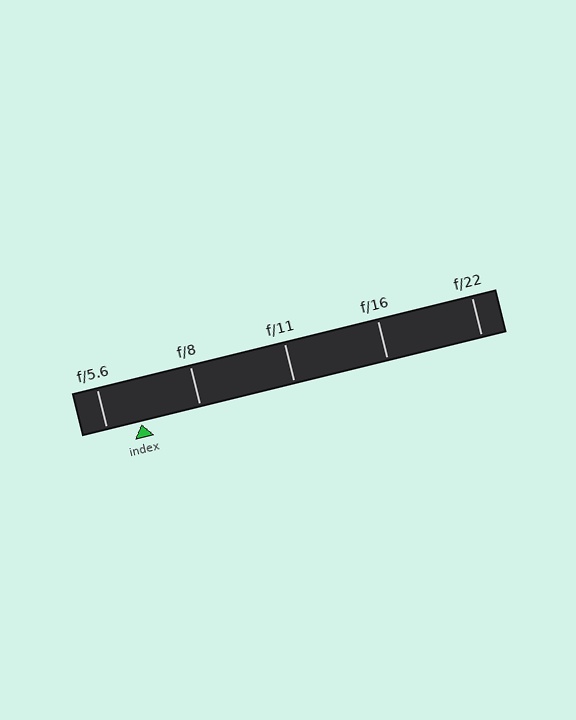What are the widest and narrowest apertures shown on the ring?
The widest aperture shown is f/5.6 and the narrowest is f/22.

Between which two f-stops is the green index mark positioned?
The index mark is between f/5.6 and f/8.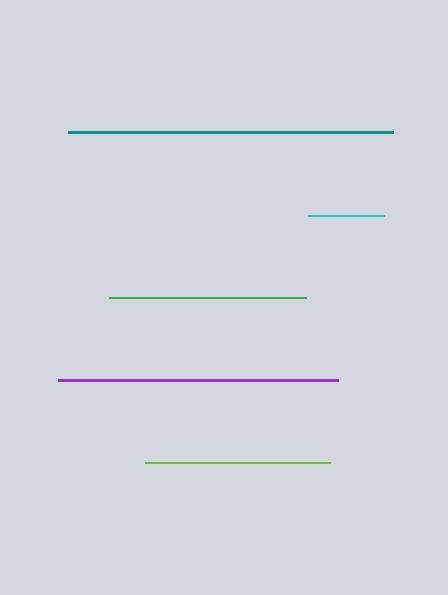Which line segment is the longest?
The teal line is the longest at approximately 325 pixels.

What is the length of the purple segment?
The purple segment is approximately 279 pixels long.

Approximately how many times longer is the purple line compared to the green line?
The purple line is approximately 1.4 times the length of the green line.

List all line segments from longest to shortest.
From longest to shortest: teal, purple, green, lime, cyan.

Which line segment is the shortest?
The cyan line is the shortest at approximately 76 pixels.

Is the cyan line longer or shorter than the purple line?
The purple line is longer than the cyan line.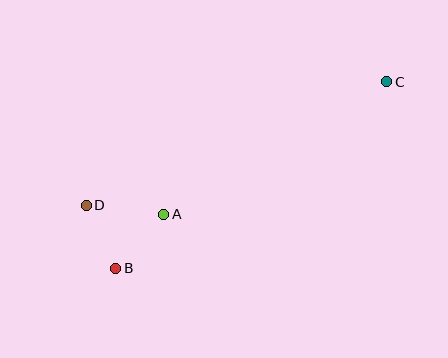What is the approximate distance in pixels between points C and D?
The distance between C and D is approximately 325 pixels.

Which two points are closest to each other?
Points B and D are closest to each other.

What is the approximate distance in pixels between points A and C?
The distance between A and C is approximately 259 pixels.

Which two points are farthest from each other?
Points B and C are farthest from each other.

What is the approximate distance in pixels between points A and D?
The distance between A and D is approximately 78 pixels.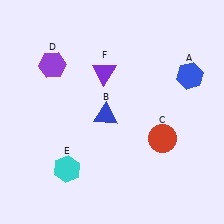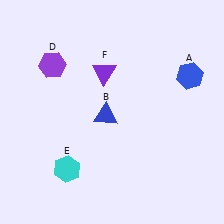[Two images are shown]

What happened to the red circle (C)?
The red circle (C) was removed in Image 2. It was in the bottom-right area of Image 1.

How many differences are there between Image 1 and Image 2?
There is 1 difference between the two images.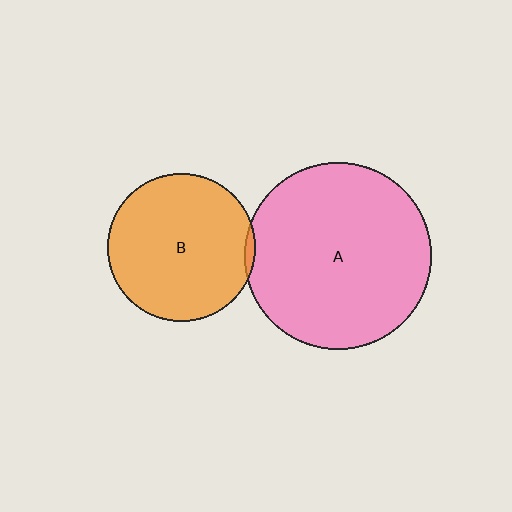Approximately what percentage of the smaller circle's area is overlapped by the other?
Approximately 5%.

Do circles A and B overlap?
Yes.